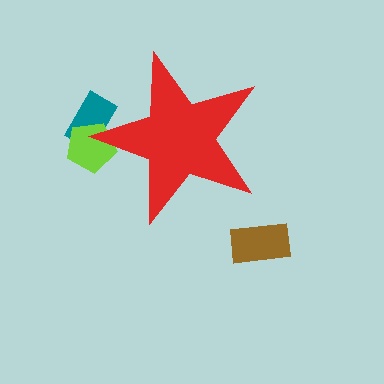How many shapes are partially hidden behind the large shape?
2 shapes are partially hidden.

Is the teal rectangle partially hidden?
Yes, the teal rectangle is partially hidden behind the red star.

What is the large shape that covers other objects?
A red star.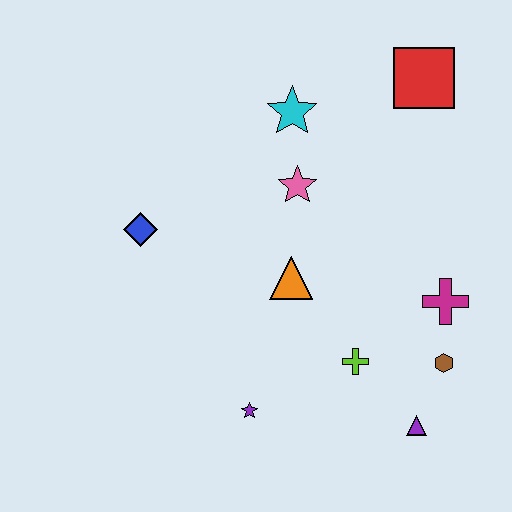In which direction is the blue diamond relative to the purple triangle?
The blue diamond is to the left of the purple triangle.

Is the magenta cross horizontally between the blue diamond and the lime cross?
No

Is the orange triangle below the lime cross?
No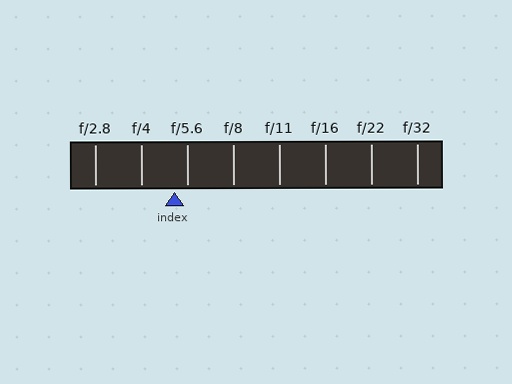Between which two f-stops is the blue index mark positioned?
The index mark is between f/4 and f/5.6.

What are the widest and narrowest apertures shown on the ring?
The widest aperture shown is f/2.8 and the narrowest is f/32.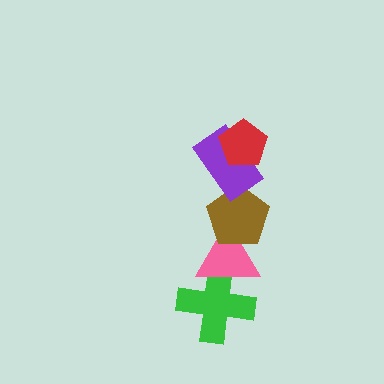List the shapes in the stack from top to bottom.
From top to bottom: the red pentagon, the purple rectangle, the brown pentagon, the pink triangle, the green cross.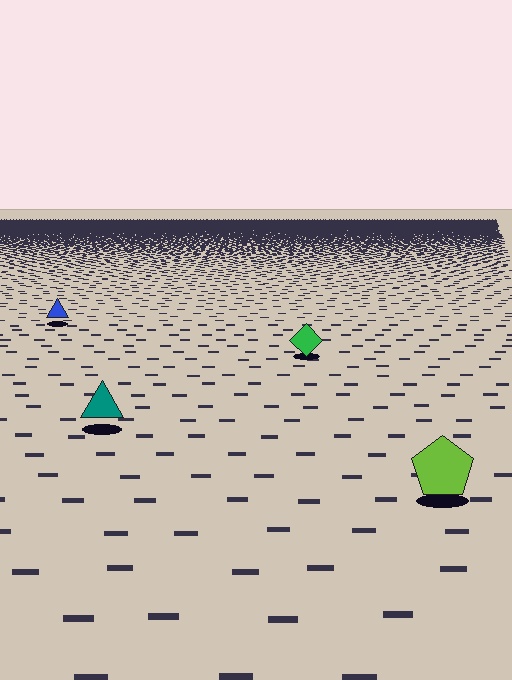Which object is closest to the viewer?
The lime pentagon is closest. The texture marks near it are larger and more spread out.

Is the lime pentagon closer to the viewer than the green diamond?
Yes. The lime pentagon is closer — you can tell from the texture gradient: the ground texture is coarser near it.